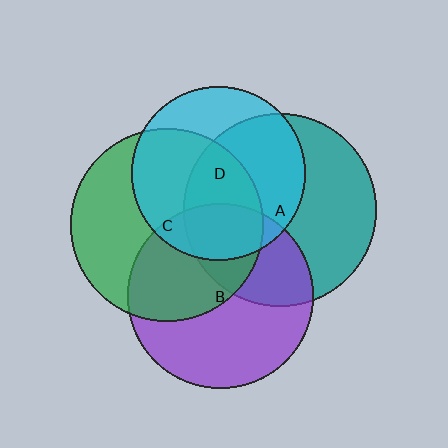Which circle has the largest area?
Circle C (green).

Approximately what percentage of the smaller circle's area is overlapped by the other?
Approximately 20%.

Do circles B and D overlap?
Yes.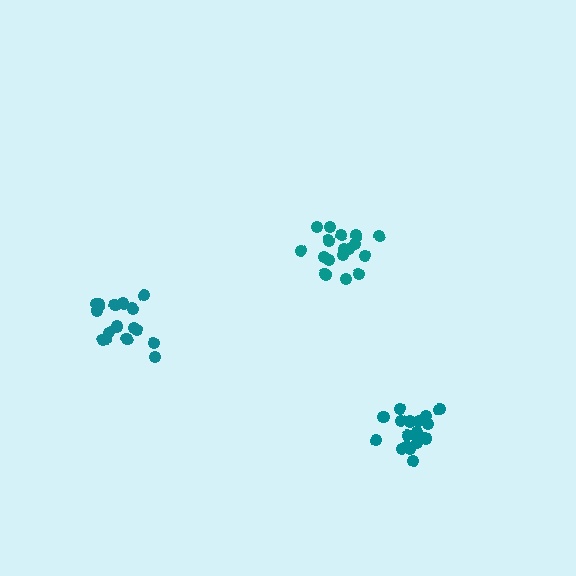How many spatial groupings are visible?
There are 3 spatial groupings.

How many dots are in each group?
Group 1: 17 dots, Group 2: 19 dots, Group 3: 18 dots (54 total).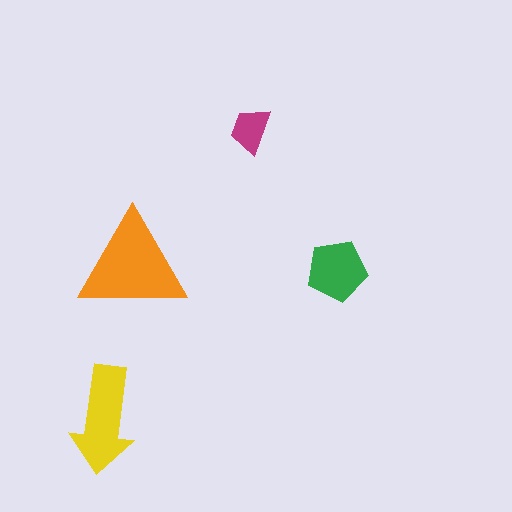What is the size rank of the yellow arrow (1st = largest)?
2nd.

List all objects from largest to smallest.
The orange triangle, the yellow arrow, the green pentagon, the magenta trapezoid.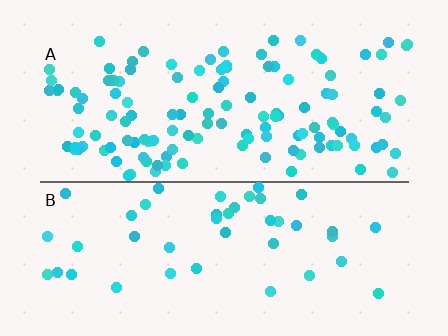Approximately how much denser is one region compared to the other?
Approximately 2.7× — region A over region B.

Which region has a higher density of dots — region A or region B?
A (the top).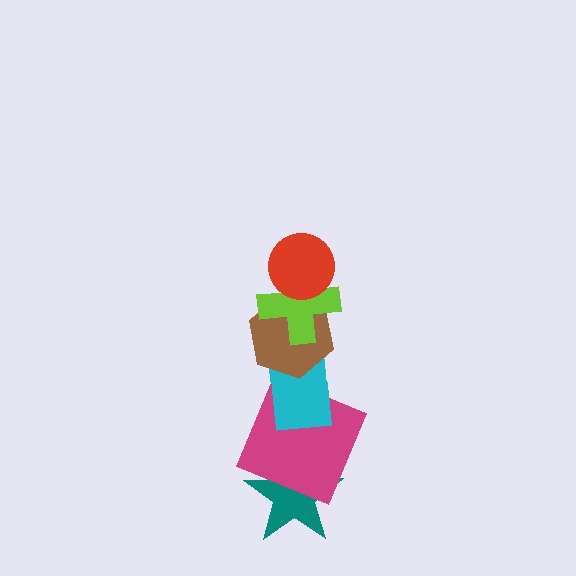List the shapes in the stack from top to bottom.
From top to bottom: the red circle, the lime cross, the brown hexagon, the cyan rectangle, the magenta square, the teal star.